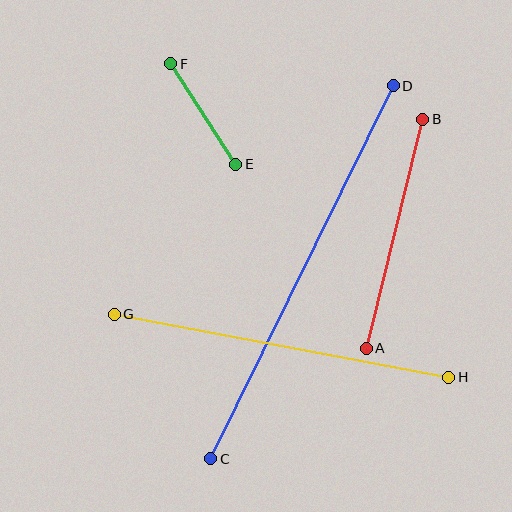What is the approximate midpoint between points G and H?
The midpoint is at approximately (282, 346) pixels.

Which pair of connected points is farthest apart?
Points C and D are farthest apart.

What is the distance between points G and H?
The distance is approximately 340 pixels.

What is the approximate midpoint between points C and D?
The midpoint is at approximately (302, 272) pixels.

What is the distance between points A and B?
The distance is approximately 236 pixels.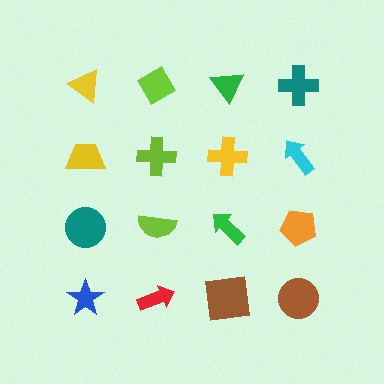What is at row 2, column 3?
A yellow cross.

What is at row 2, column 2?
A lime cross.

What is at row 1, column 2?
A lime diamond.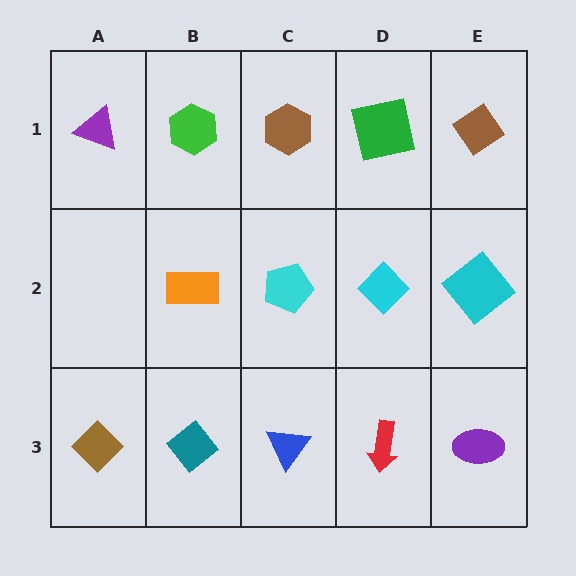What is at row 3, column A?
A brown diamond.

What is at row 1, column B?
A green hexagon.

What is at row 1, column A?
A purple triangle.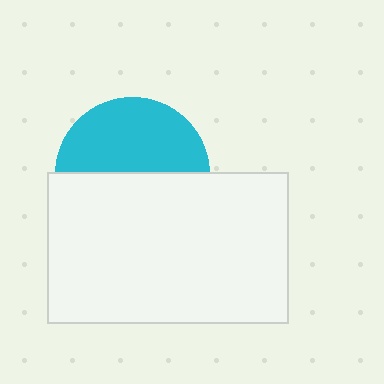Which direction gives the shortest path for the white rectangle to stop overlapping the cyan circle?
Moving down gives the shortest separation.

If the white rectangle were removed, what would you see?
You would see the complete cyan circle.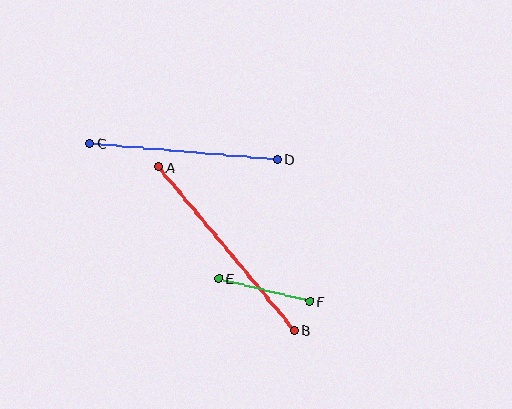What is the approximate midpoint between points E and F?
The midpoint is at approximately (264, 290) pixels.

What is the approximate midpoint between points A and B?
The midpoint is at approximately (227, 249) pixels.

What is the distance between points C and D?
The distance is approximately 189 pixels.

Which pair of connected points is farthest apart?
Points A and B are farthest apart.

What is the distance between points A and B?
The distance is approximately 212 pixels.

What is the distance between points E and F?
The distance is approximately 94 pixels.